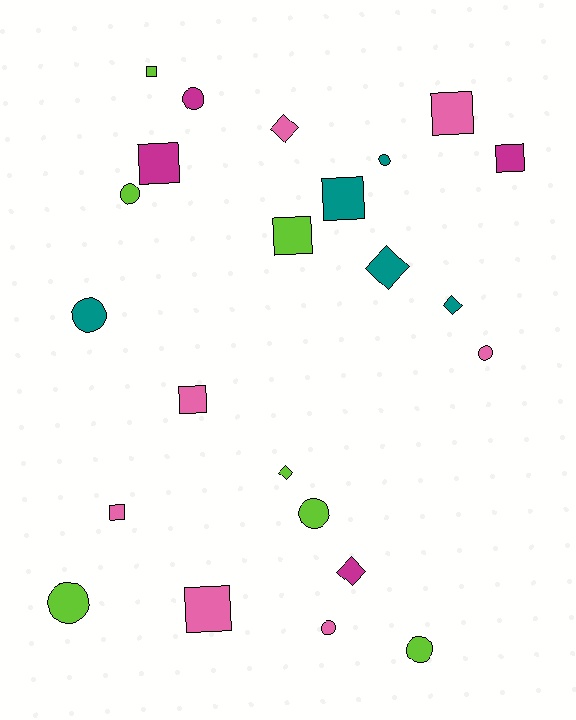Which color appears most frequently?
Lime, with 7 objects.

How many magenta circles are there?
There is 1 magenta circle.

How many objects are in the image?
There are 23 objects.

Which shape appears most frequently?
Square, with 9 objects.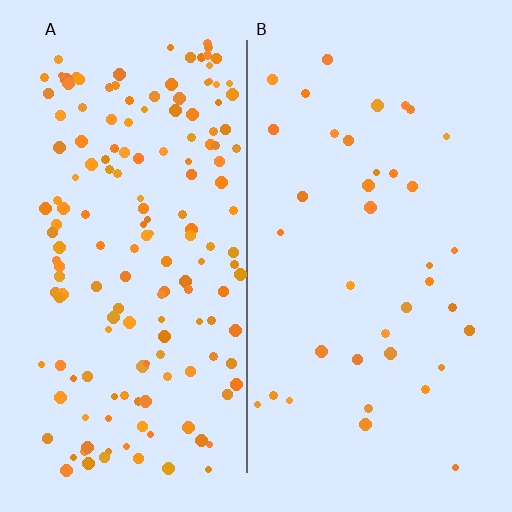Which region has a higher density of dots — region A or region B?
A (the left).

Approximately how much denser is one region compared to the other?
Approximately 4.3× — region A over region B.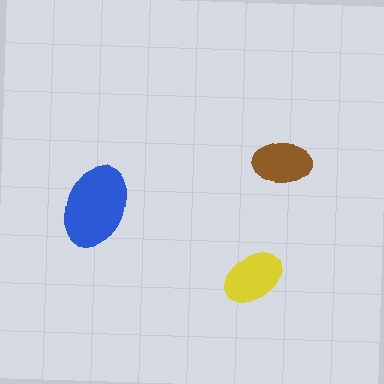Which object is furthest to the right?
The brown ellipse is rightmost.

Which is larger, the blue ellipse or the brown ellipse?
The blue one.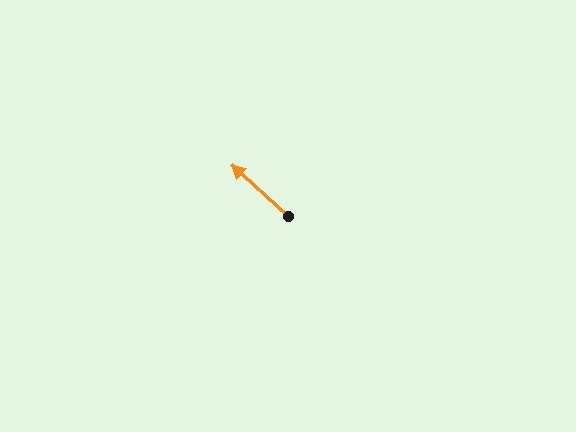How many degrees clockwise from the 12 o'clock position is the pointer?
Approximately 312 degrees.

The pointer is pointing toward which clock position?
Roughly 10 o'clock.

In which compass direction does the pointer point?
Northwest.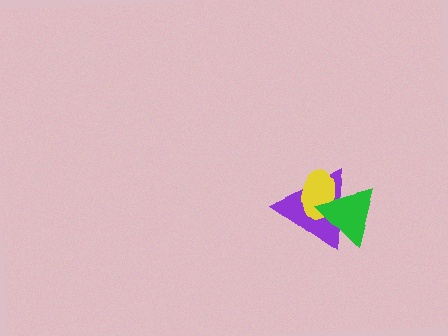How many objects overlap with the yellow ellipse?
2 objects overlap with the yellow ellipse.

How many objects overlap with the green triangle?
2 objects overlap with the green triangle.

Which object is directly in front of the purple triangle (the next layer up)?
The yellow ellipse is directly in front of the purple triangle.